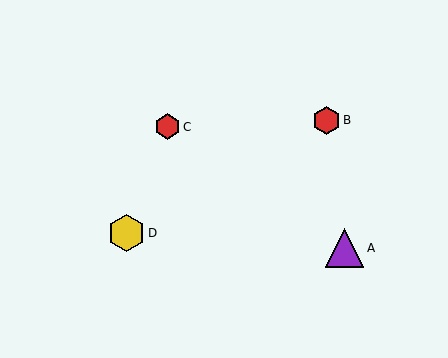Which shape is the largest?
The purple triangle (labeled A) is the largest.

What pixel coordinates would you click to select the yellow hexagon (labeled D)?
Click at (127, 233) to select the yellow hexagon D.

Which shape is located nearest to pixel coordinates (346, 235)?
The purple triangle (labeled A) at (345, 248) is nearest to that location.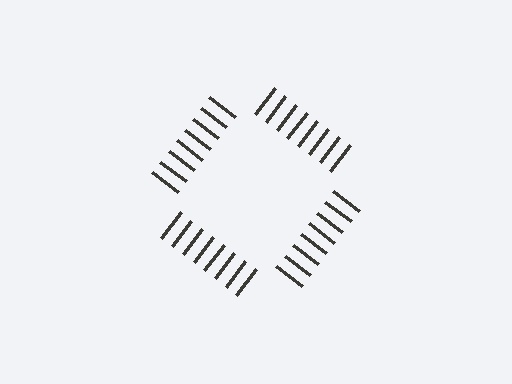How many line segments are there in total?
32 — 8 along each of the 4 edges.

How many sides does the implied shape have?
4 sides — the line-ends trace a square.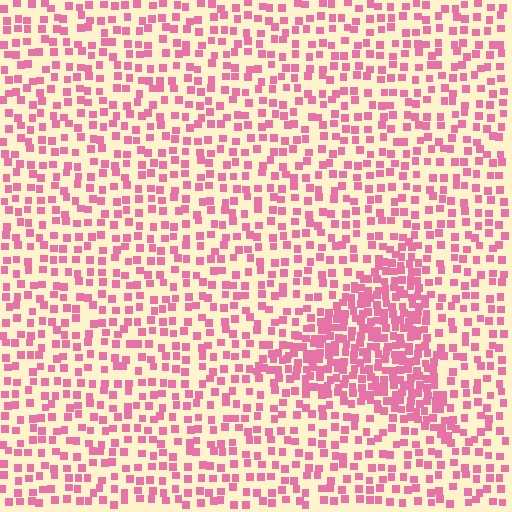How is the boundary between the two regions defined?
The boundary is defined by a change in element density (approximately 2.2x ratio). All elements are the same color, size, and shape.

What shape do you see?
I see a triangle.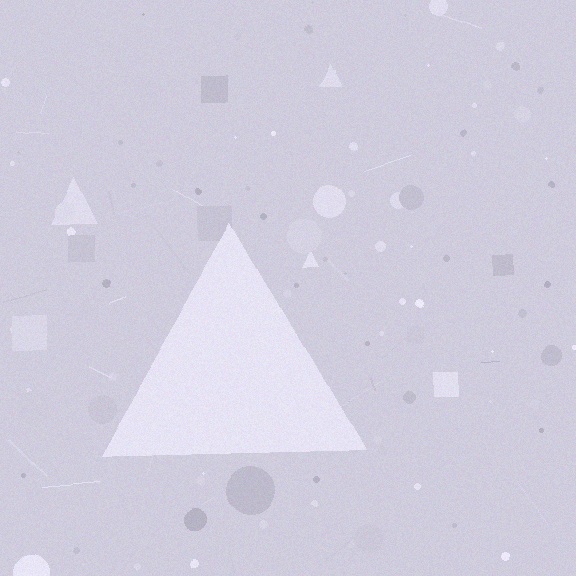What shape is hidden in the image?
A triangle is hidden in the image.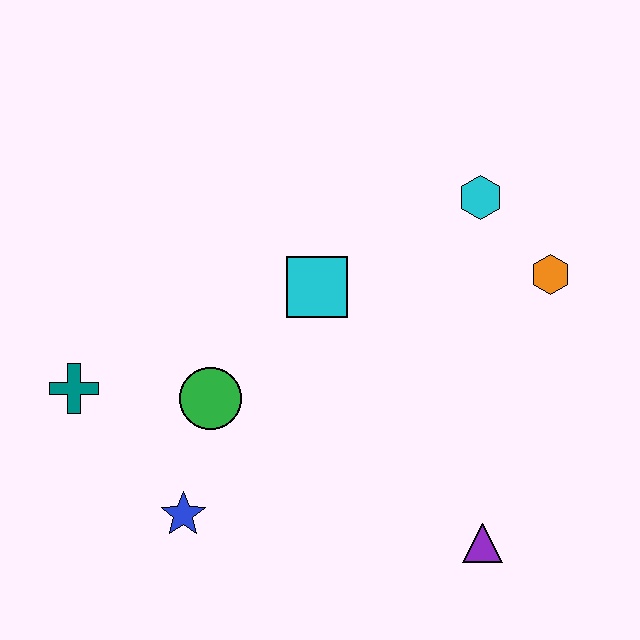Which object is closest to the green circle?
The blue star is closest to the green circle.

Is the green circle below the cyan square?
Yes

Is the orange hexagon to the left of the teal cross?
No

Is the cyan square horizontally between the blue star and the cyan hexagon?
Yes